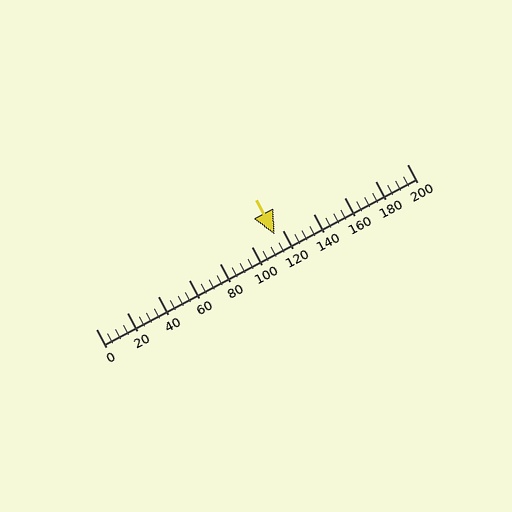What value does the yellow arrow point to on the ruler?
The yellow arrow points to approximately 115.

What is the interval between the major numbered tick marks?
The major tick marks are spaced 20 units apart.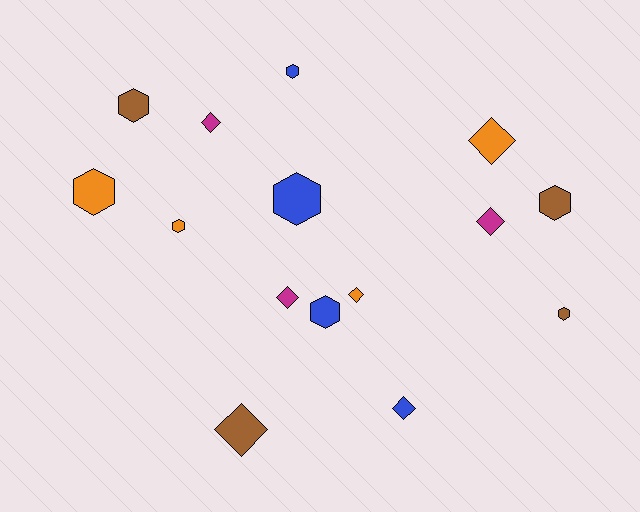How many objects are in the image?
There are 15 objects.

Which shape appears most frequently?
Hexagon, with 8 objects.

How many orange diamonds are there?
There are 2 orange diamonds.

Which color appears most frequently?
Blue, with 4 objects.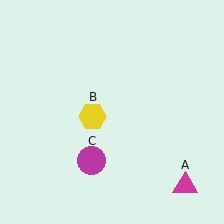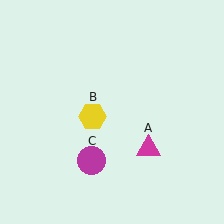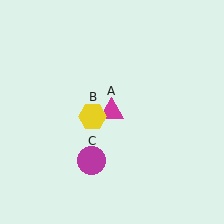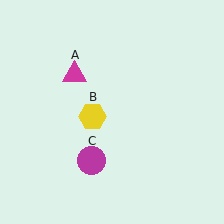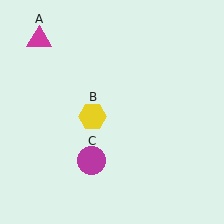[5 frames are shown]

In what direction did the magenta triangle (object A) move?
The magenta triangle (object A) moved up and to the left.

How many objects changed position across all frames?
1 object changed position: magenta triangle (object A).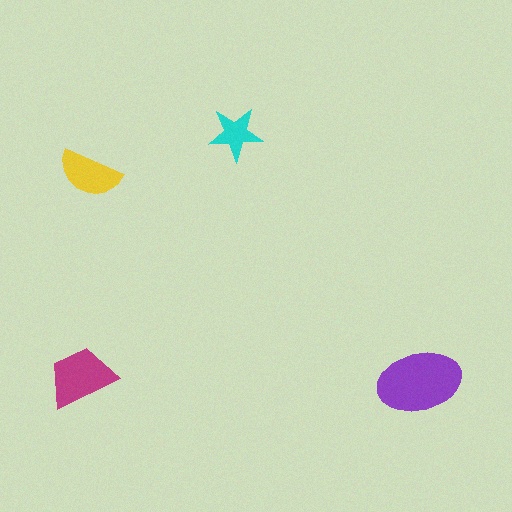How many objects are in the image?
There are 4 objects in the image.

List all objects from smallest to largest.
The cyan star, the yellow semicircle, the magenta trapezoid, the purple ellipse.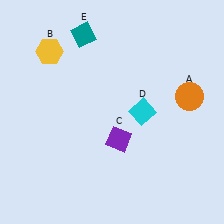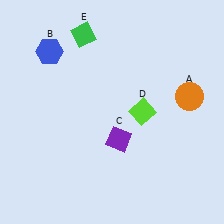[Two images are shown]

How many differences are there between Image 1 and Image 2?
There are 3 differences between the two images.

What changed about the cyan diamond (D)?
In Image 1, D is cyan. In Image 2, it changed to lime.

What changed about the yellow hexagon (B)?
In Image 1, B is yellow. In Image 2, it changed to blue.